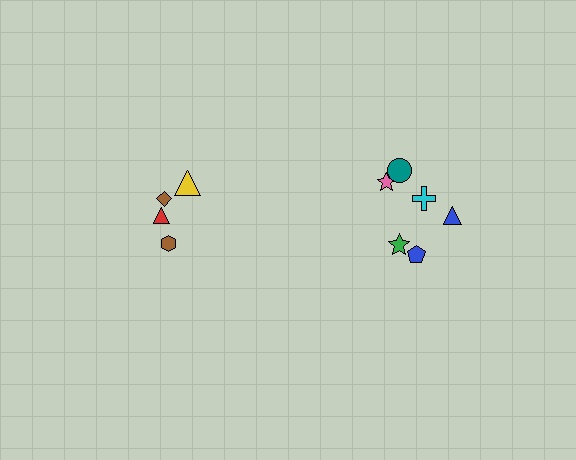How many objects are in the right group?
There are 6 objects.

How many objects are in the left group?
There are 4 objects.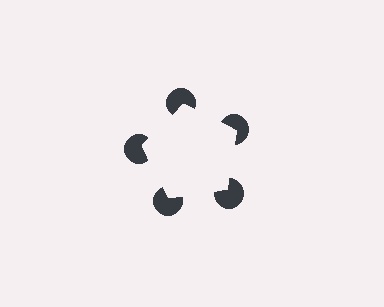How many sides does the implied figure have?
5 sides.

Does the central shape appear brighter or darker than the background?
It typically appears slightly brighter than the background, even though no actual brightness change is drawn.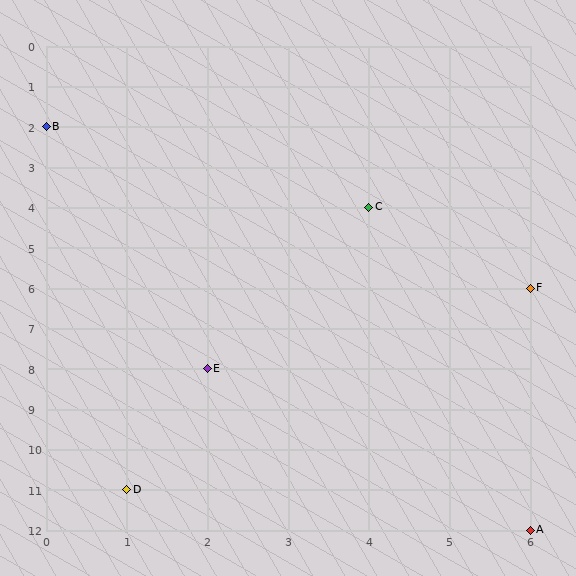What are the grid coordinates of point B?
Point B is at grid coordinates (0, 2).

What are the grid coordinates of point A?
Point A is at grid coordinates (6, 12).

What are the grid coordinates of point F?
Point F is at grid coordinates (6, 6).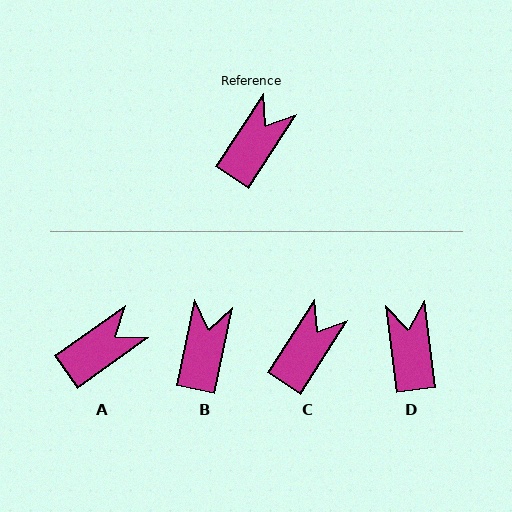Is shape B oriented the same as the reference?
No, it is off by about 21 degrees.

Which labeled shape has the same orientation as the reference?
C.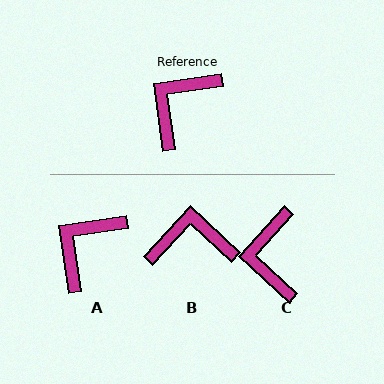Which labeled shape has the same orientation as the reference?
A.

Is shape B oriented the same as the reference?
No, it is off by about 51 degrees.